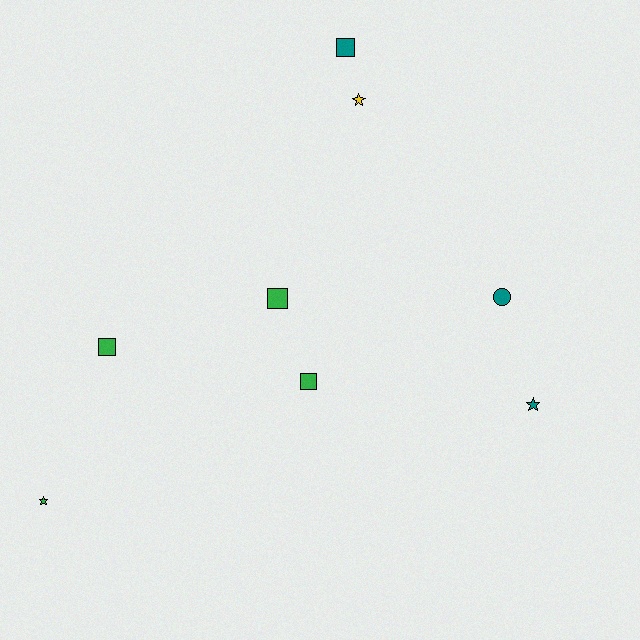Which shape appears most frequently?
Square, with 4 objects.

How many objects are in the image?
There are 8 objects.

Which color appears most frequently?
Green, with 4 objects.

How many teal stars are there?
There is 1 teal star.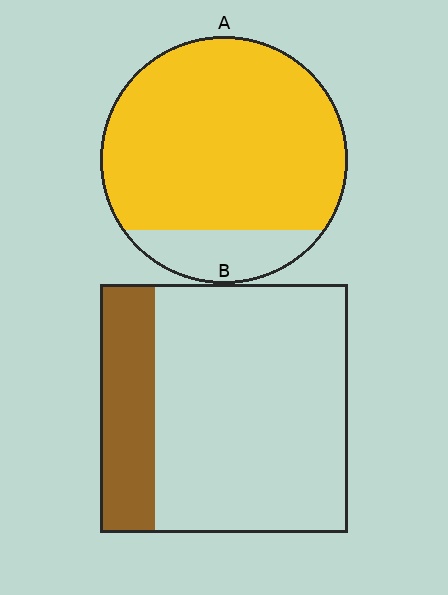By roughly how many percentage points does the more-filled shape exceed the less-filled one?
By roughly 60 percentage points (A over B).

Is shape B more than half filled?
No.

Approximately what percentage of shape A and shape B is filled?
A is approximately 85% and B is approximately 20%.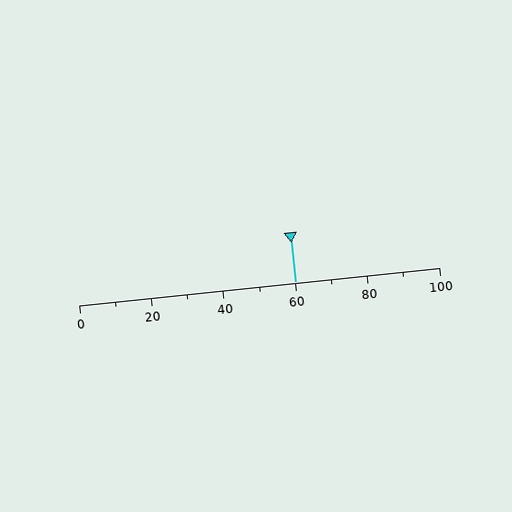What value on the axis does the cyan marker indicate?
The marker indicates approximately 60.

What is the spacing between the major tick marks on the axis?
The major ticks are spaced 20 apart.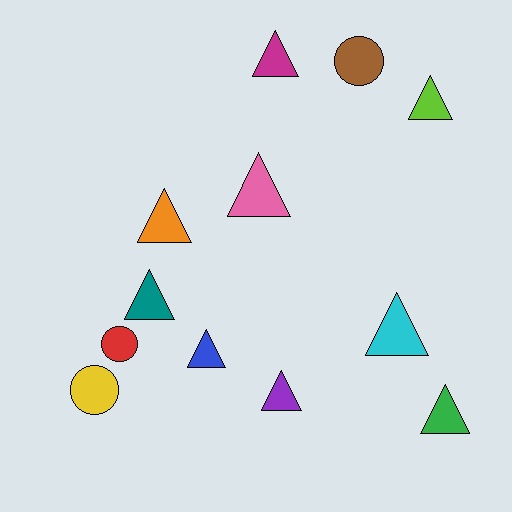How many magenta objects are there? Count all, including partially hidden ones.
There is 1 magenta object.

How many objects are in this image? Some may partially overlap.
There are 12 objects.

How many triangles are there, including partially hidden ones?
There are 9 triangles.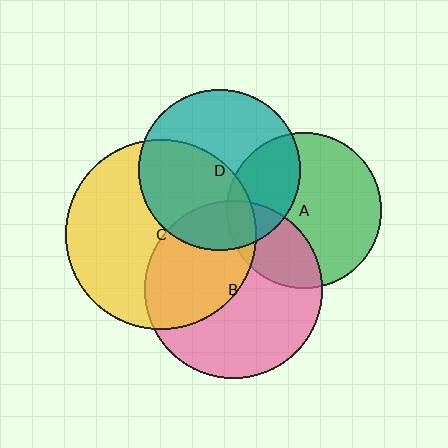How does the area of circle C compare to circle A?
Approximately 1.5 times.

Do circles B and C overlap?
Yes.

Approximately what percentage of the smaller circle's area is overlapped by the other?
Approximately 45%.